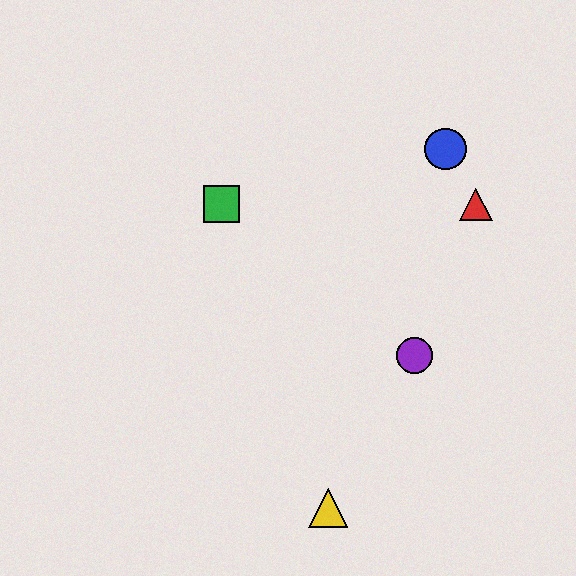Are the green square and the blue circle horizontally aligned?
No, the green square is at y≈204 and the blue circle is at y≈149.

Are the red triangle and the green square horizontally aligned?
Yes, both are at y≈204.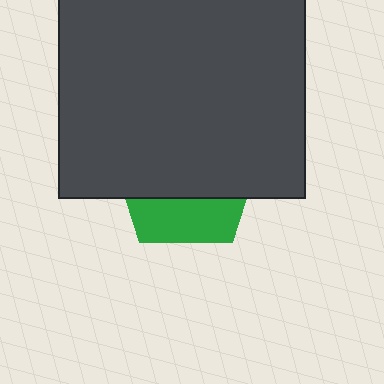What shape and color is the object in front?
The object in front is a dark gray square.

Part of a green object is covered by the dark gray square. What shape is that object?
It is a pentagon.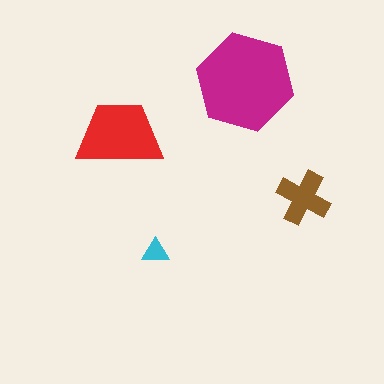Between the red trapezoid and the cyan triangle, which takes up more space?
The red trapezoid.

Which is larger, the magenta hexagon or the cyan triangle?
The magenta hexagon.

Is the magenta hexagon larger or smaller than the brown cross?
Larger.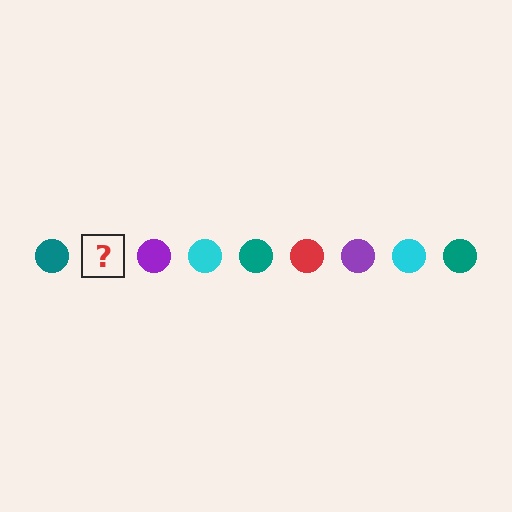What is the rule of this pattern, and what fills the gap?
The rule is that the pattern cycles through teal, red, purple, cyan circles. The gap should be filled with a red circle.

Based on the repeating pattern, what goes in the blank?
The blank should be a red circle.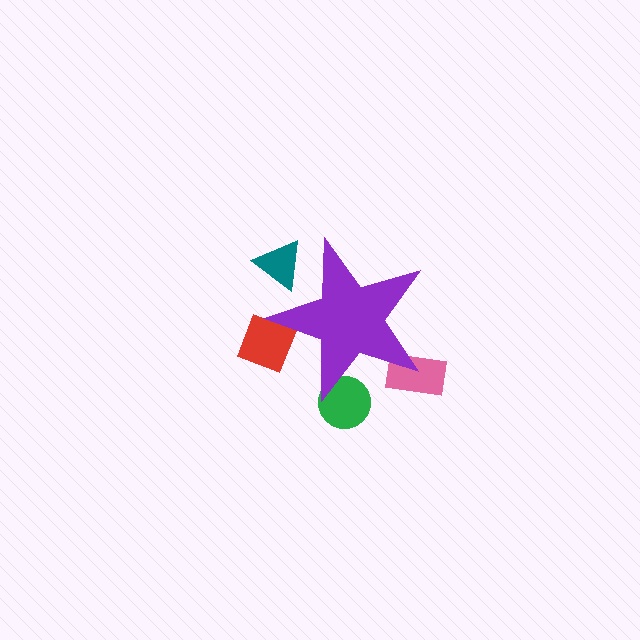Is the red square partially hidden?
Yes, the red square is partially hidden behind the purple star.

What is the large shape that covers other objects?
A purple star.